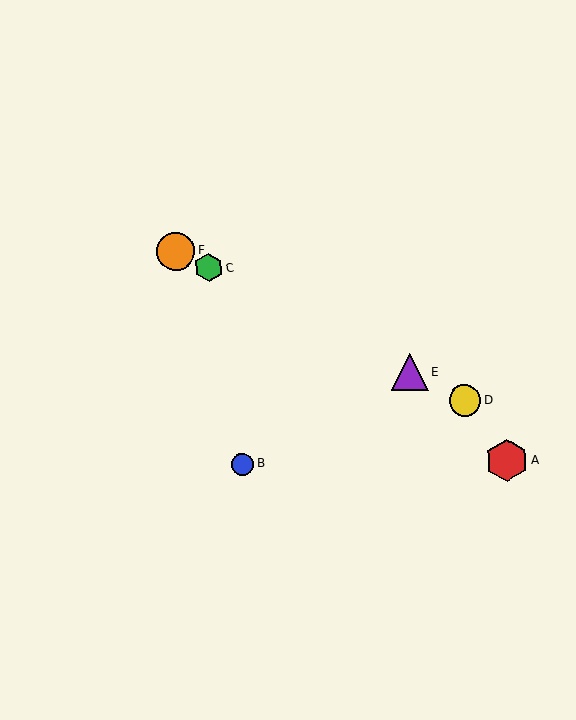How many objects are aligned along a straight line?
4 objects (C, D, E, F) are aligned along a straight line.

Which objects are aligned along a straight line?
Objects C, D, E, F are aligned along a straight line.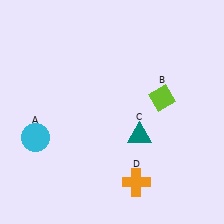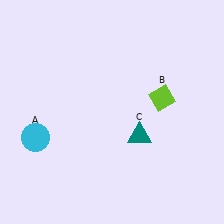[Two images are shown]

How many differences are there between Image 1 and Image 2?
There is 1 difference between the two images.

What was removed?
The orange cross (D) was removed in Image 2.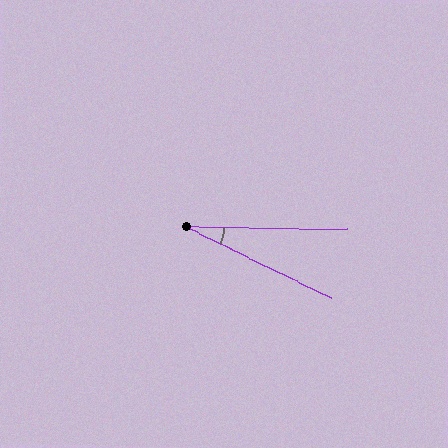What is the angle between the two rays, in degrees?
Approximately 25 degrees.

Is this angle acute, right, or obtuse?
It is acute.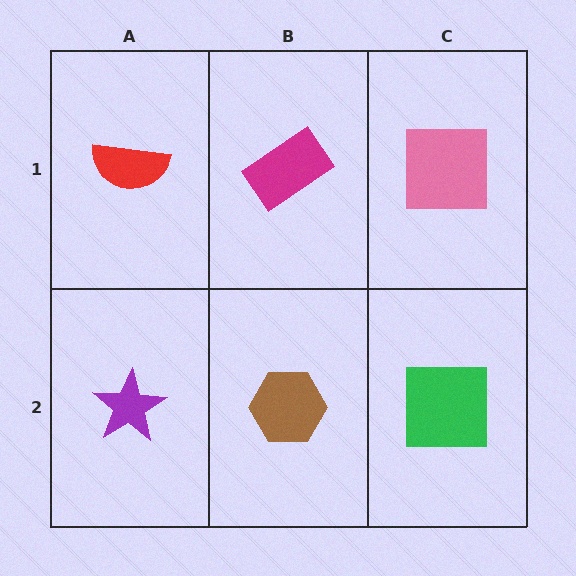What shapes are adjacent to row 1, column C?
A green square (row 2, column C), a magenta rectangle (row 1, column B).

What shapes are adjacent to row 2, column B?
A magenta rectangle (row 1, column B), a purple star (row 2, column A), a green square (row 2, column C).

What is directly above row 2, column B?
A magenta rectangle.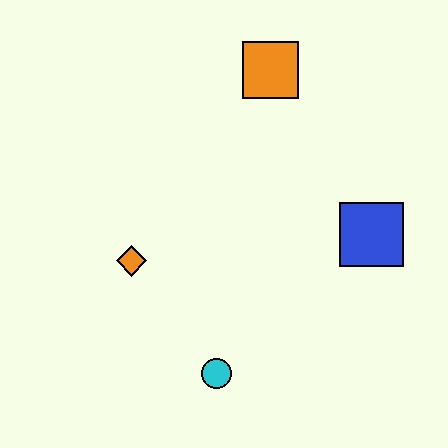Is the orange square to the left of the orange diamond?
No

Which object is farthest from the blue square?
The orange diamond is farthest from the blue square.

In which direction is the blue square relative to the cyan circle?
The blue square is to the right of the cyan circle.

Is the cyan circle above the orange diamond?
No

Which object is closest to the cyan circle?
The orange diamond is closest to the cyan circle.